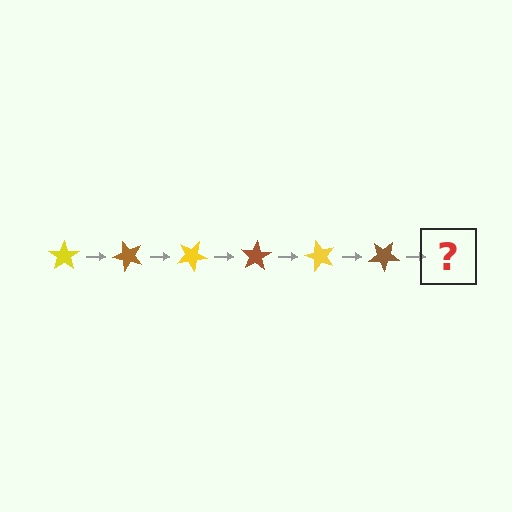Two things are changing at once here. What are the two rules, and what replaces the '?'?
The two rules are that it rotates 50 degrees each step and the color cycles through yellow and brown. The '?' should be a yellow star, rotated 300 degrees from the start.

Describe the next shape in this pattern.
It should be a yellow star, rotated 300 degrees from the start.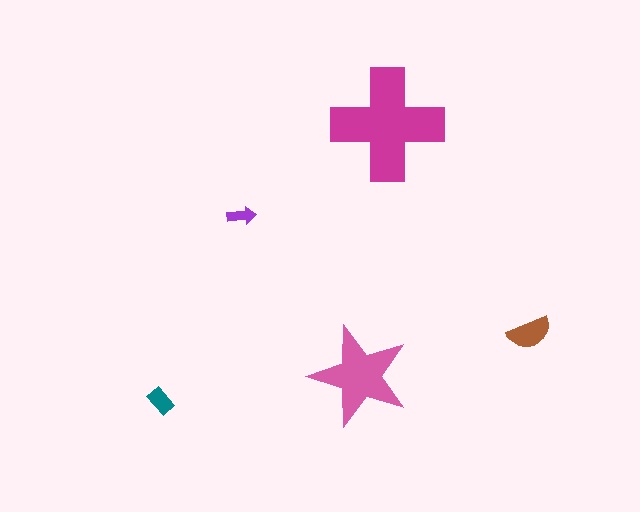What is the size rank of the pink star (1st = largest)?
2nd.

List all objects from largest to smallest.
The magenta cross, the pink star, the brown semicircle, the teal rectangle, the purple arrow.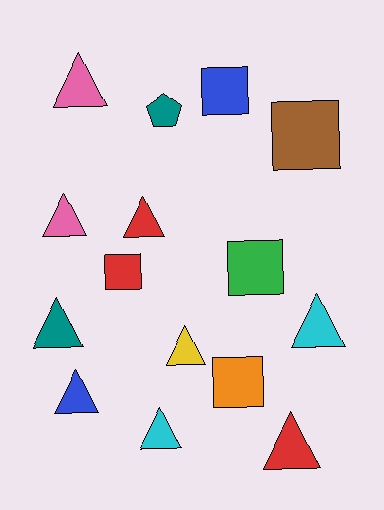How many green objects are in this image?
There is 1 green object.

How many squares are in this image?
There are 5 squares.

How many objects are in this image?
There are 15 objects.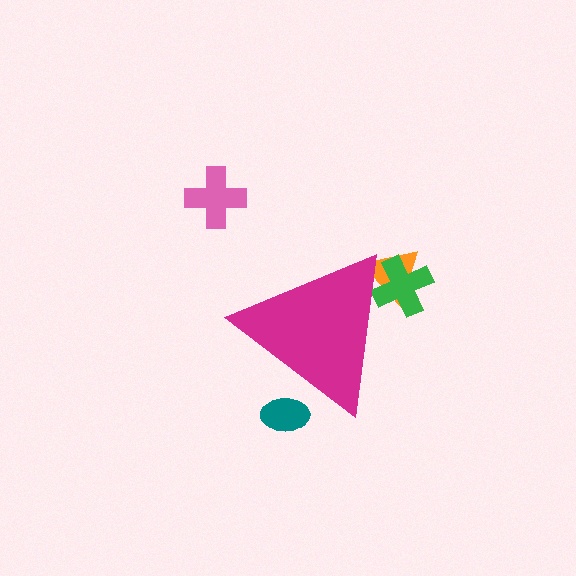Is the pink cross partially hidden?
No, the pink cross is fully visible.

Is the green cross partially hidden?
Yes, the green cross is partially hidden behind the magenta triangle.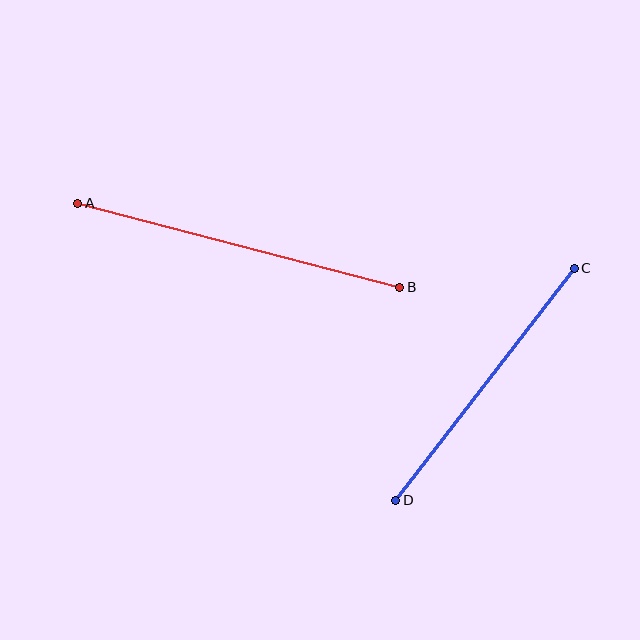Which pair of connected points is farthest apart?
Points A and B are farthest apart.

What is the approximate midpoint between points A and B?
The midpoint is at approximately (239, 245) pixels.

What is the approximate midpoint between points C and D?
The midpoint is at approximately (485, 384) pixels.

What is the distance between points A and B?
The distance is approximately 333 pixels.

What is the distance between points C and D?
The distance is approximately 293 pixels.